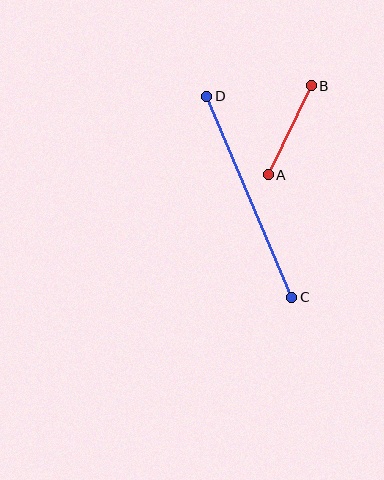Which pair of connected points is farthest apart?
Points C and D are farthest apart.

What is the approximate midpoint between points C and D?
The midpoint is at approximately (249, 197) pixels.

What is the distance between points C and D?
The distance is approximately 218 pixels.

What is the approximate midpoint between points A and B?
The midpoint is at approximately (290, 130) pixels.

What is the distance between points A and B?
The distance is approximately 99 pixels.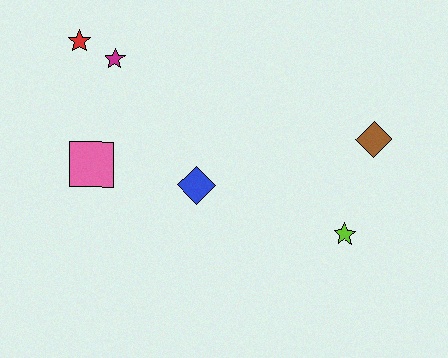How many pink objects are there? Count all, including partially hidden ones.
There is 1 pink object.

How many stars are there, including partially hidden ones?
There are 3 stars.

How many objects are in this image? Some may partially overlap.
There are 6 objects.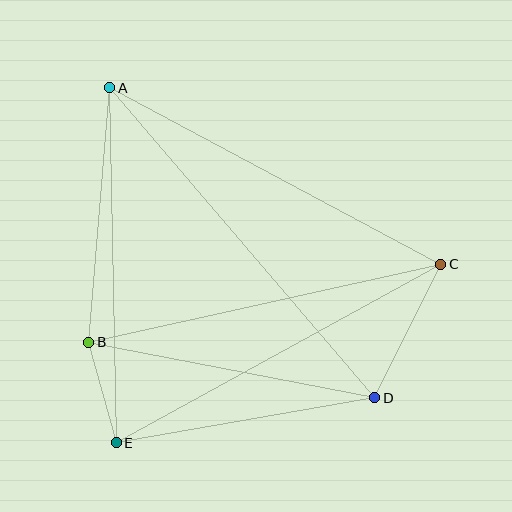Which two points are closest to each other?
Points B and E are closest to each other.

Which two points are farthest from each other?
Points A and D are farthest from each other.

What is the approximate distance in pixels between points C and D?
The distance between C and D is approximately 149 pixels.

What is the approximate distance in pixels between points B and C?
The distance between B and C is approximately 361 pixels.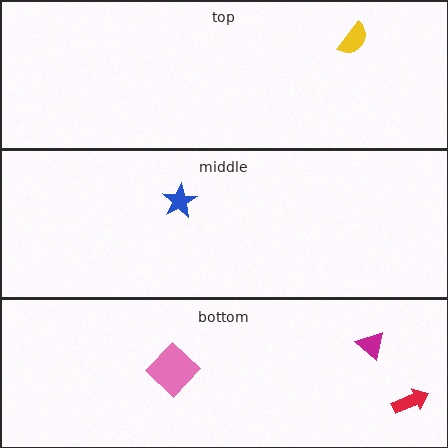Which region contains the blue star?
The middle region.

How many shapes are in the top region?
1.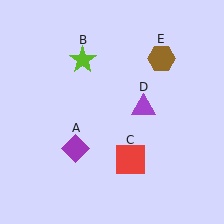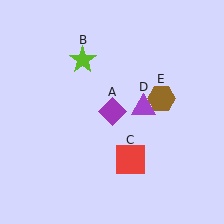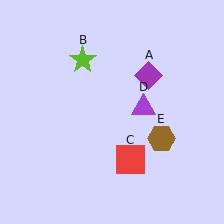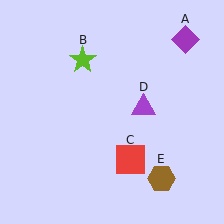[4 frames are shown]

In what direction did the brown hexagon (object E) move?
The brown hexagon (object E) moved down.